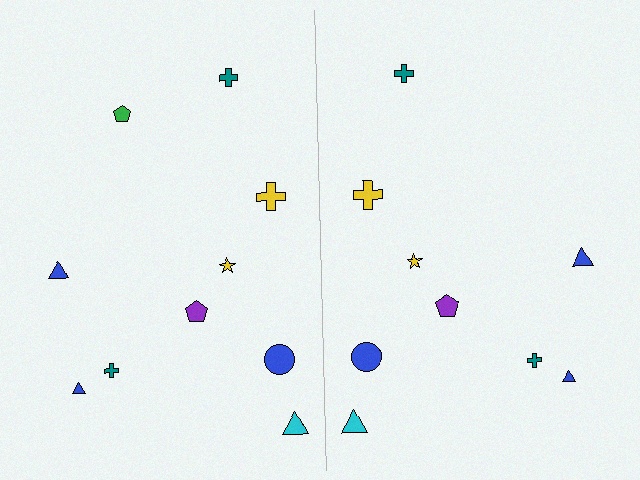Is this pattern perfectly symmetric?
No, the pattern is not perfectly symmetric. A green pentagon is missing from the right side.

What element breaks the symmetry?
A green pentagon is missing from the right side.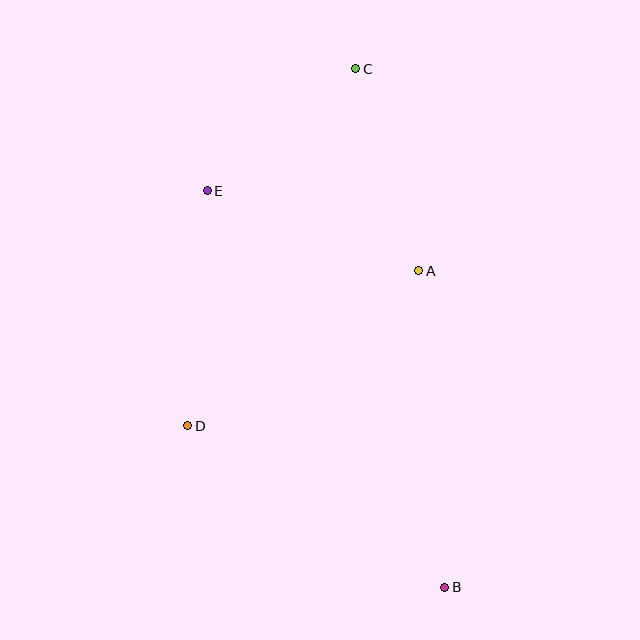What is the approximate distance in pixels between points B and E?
The distance between B and E is approximately 462 pixels.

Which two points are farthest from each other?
Points B and C are farthest from each other.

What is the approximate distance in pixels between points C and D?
The distance between C and D is approximately 395 pixels.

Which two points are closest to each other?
Points C and E are closest to each other.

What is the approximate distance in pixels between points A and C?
The distance between A and C is approximately 212 pixels.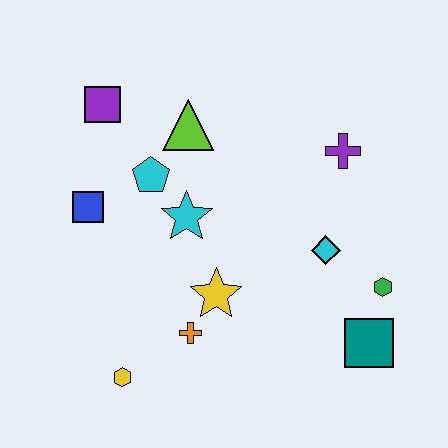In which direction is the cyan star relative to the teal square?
The cyan star is to the left of the teal square.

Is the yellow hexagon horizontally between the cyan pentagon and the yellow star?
No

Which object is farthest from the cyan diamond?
The purple square is farthest from the cyan diamond.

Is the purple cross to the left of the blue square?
No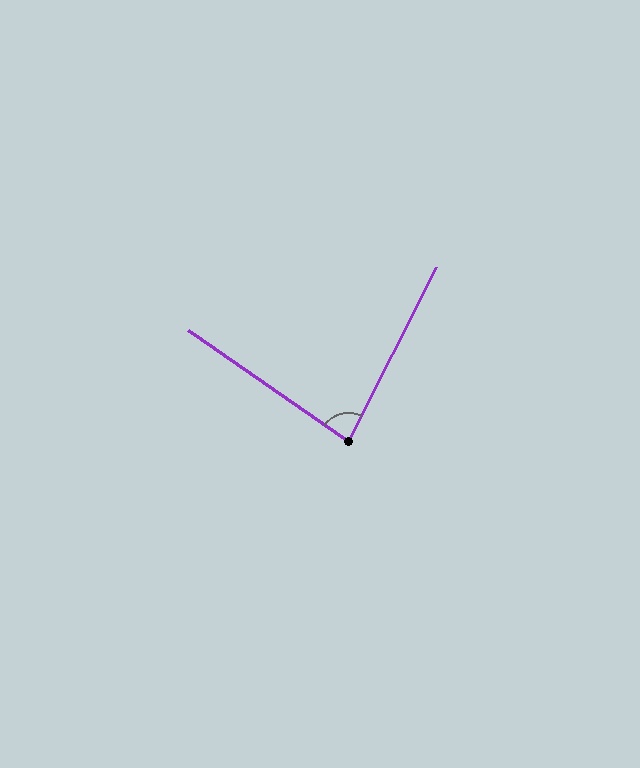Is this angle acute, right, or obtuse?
It is acute.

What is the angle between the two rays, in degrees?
Approximately 82 degrees.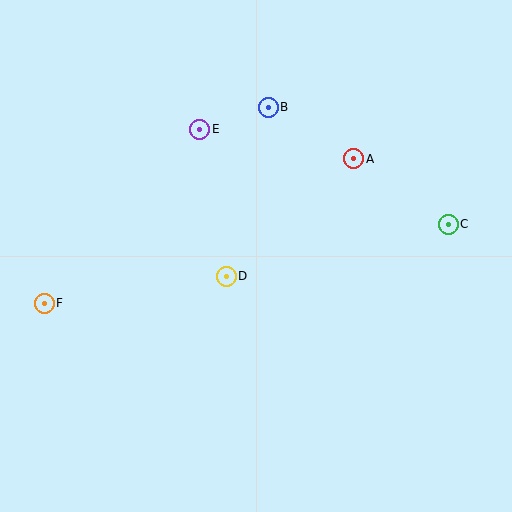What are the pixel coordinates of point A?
Point A is at (354, 159).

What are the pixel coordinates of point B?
Point B is at (268, 107).